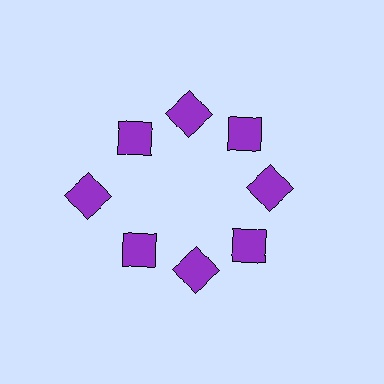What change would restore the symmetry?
The symmetry would be restored by moving it inward, back onto the ring so that all 8 squares sit at equal angles and equal distance from the center.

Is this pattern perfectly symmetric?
No. The 8 purple squares are arranged in a ring, but one element near the 9 o'clock position is pushed outward from the center, breaking the 8-fold rotational symmetry.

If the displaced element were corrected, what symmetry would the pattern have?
It would have 8-fold rotational symmetry — the pattern would map onto itself every 45 degrees.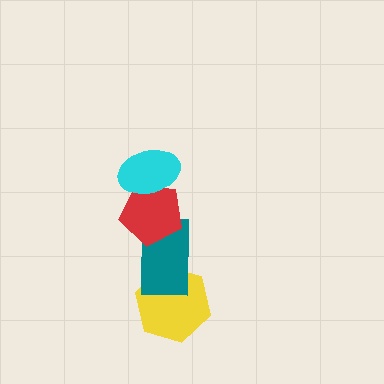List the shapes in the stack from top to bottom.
From top to bottom: the cyan ellipse, the red pentagon, the teal rectangle, the yellow hexagon.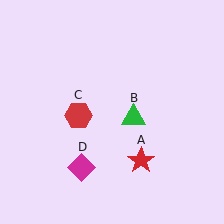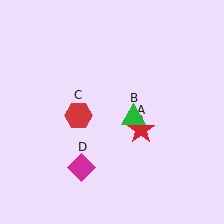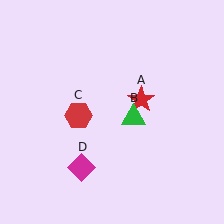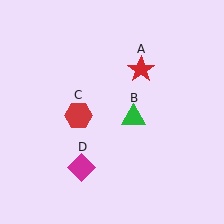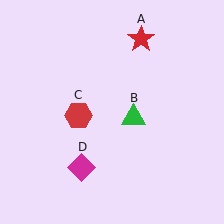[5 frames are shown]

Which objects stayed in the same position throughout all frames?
Green triangle (object B) and red hexagon (object C) and magenta diamond (object D) remained stationary.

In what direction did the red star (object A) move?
The red star (object A) moved up.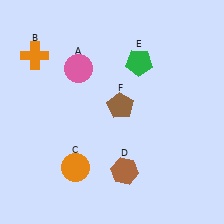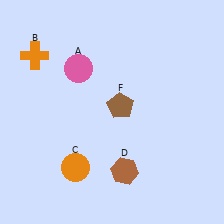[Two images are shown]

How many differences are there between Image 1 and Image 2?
There is 1 difference between the two images.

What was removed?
The green pentagon (E) was removed in Image 2.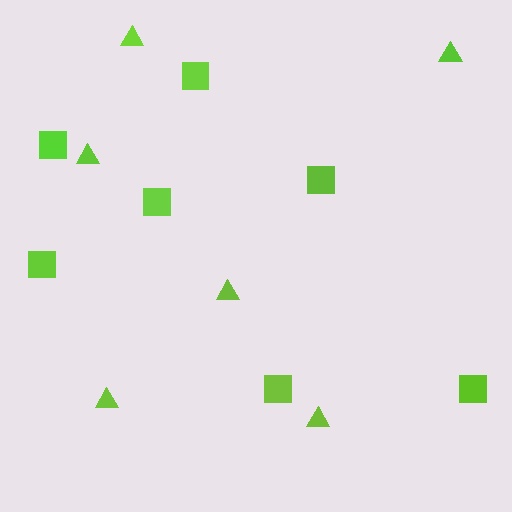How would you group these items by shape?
There are 2 groups: one group of triangles (6) and one group of squares (7).